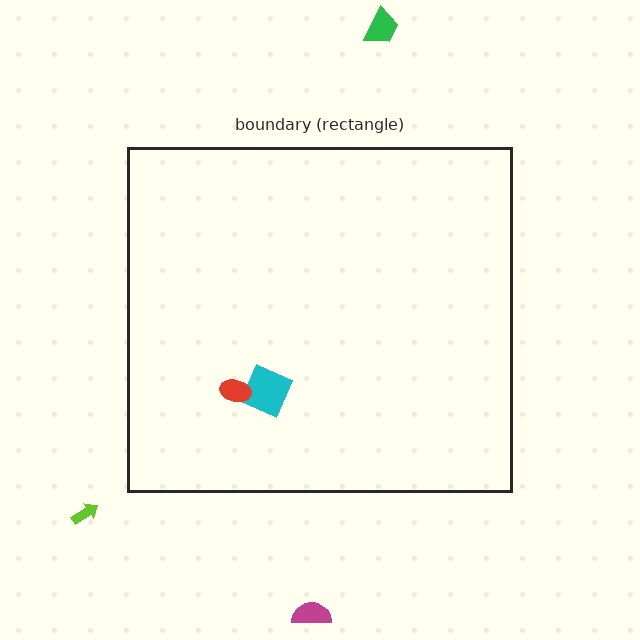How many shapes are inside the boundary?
2 inside, 3 outside.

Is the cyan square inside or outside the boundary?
Inside.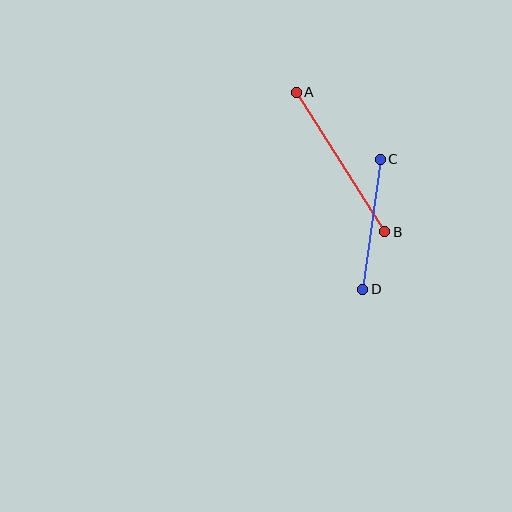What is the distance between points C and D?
The distance is approximately 131 pixels.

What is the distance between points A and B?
The distance is approximately 165 pixels.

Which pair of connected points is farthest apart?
Points A and B are farthest apart.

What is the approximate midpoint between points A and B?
The midpoint is at approximately (340, 162) pixels.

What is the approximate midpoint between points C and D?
The midpoint is at approximately (371, 224) pixels.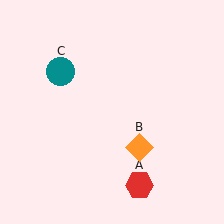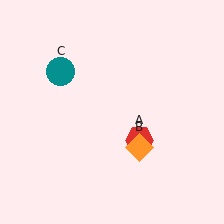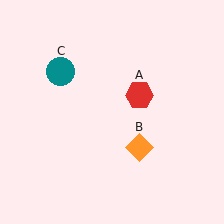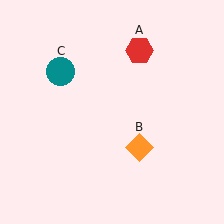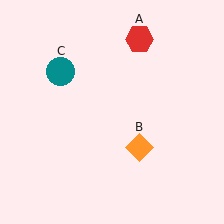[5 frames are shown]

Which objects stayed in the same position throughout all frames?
Orange diamond (object B) and teal circle (object C) remained stationary.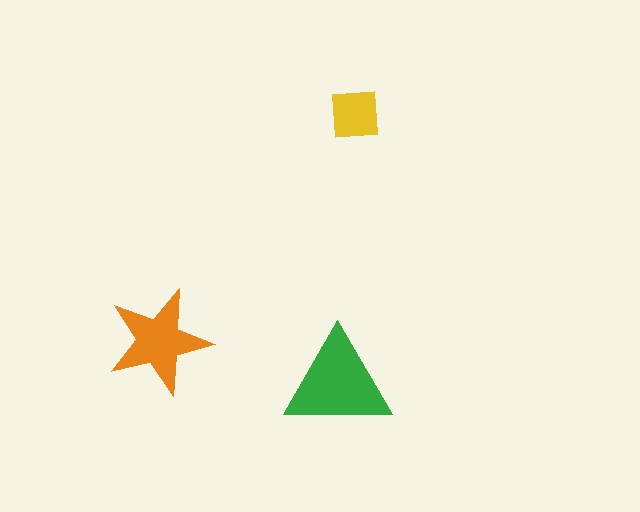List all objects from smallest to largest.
The yellow square, the orange star, the green triangle.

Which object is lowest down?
The green triangle is bottommost.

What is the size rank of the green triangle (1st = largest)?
1st.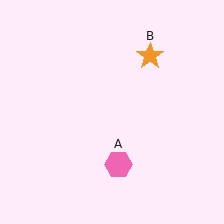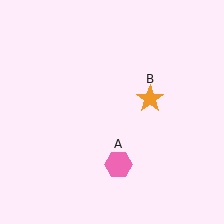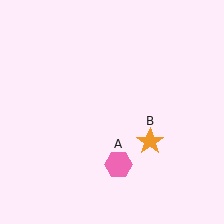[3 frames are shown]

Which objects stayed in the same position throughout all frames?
Pink hexagon (object A) remained stationary.